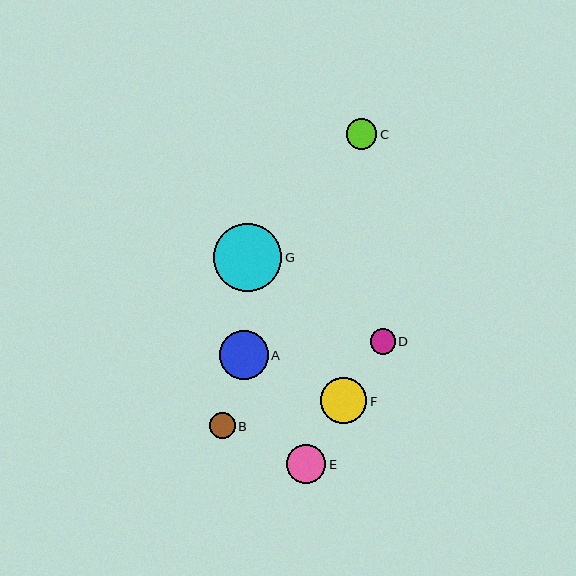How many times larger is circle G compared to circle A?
Circle G is approximately 1.4 times the size of circle A.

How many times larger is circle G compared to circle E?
Circle G is approximately 1.7 times the size of circle E.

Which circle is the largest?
Circle G is the largest with a size of approximately 68 pixels.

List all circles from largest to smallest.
From largest to smallest: G, A, F, E, C, B, D.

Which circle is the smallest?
Circle D is the smallest with a size of approximately 25 pixels.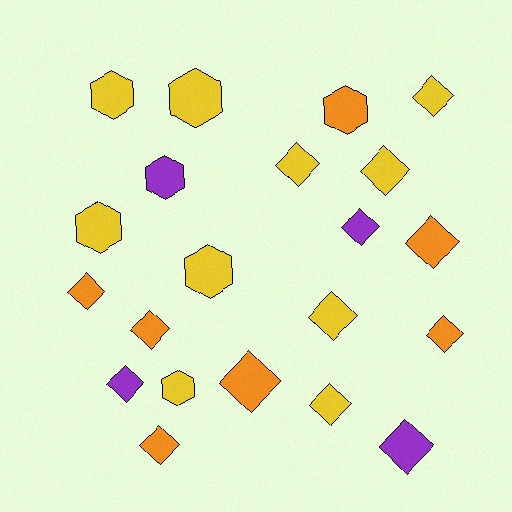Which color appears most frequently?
Yellow, with 10 objects.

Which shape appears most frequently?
Diamond, with 14 objects.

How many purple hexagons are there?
There is 1 purple hexagon.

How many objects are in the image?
There are 21 objects.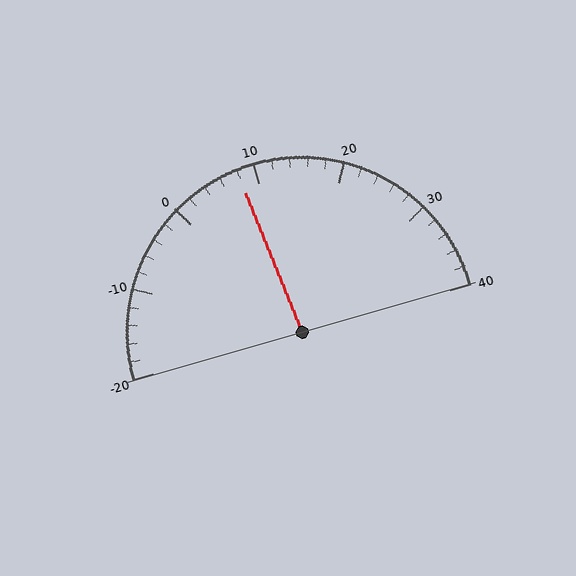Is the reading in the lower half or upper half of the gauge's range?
The reading is in the lower half of the range (-20 to 40).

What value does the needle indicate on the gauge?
The needle indicates approximately 8.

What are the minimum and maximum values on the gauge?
The gauge ranges from -20 to 40.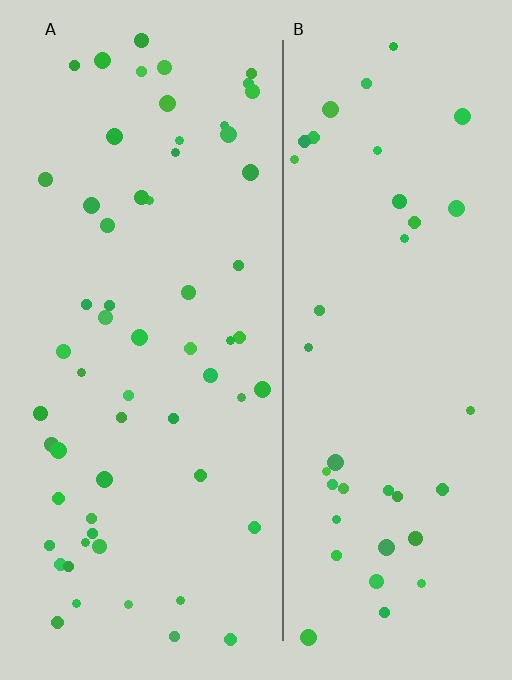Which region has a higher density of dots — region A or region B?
A (the left).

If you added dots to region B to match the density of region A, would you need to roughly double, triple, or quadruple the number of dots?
Approximately double.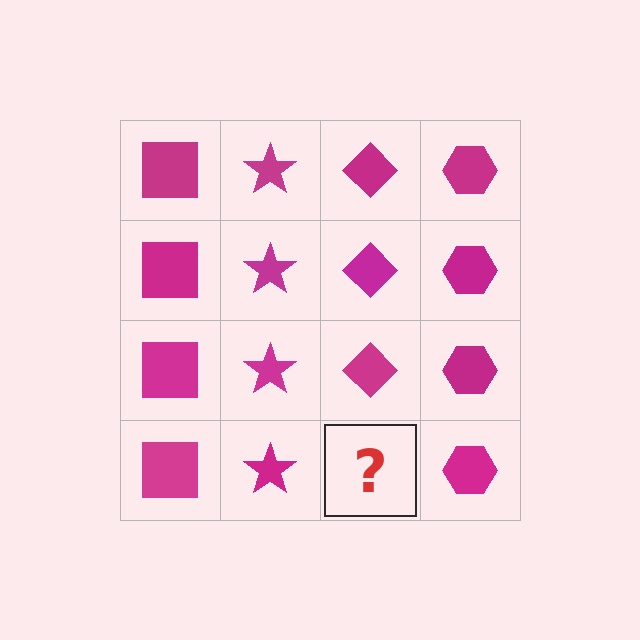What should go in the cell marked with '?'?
The missing cell should contain a magenta diamond.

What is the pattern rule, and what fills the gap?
The rule is that each column has a consistent shape. The gap should be filled with a magenta diamond.